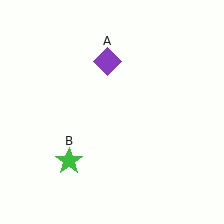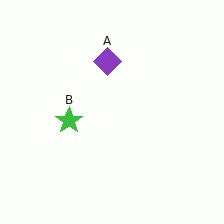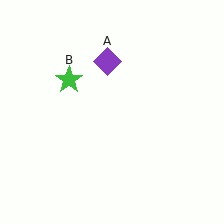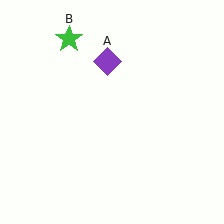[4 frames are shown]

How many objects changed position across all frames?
1 object changed position: green star (object B).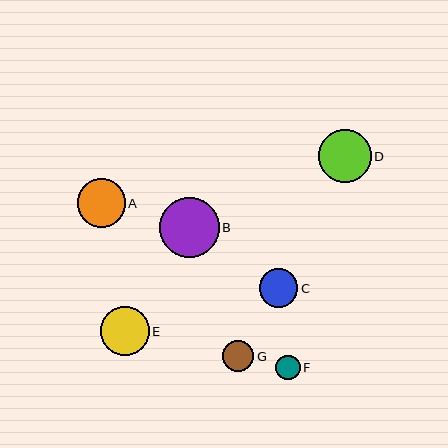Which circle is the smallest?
Circle F is the smallest with a size of approximately 24 pixels.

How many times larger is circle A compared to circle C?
Circle A is approximately 1.3 times the size of circle C.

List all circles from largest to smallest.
From largest to smallest: B, D, E, A, C, G, F.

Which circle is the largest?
Circle B is the largest with a size of approximately 60 pixels.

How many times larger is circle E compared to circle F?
Circle E is approximately 2.0 times the size of circle F.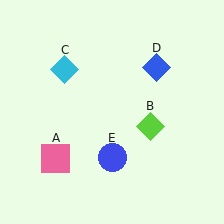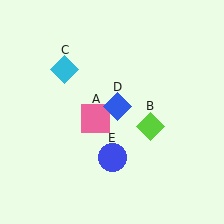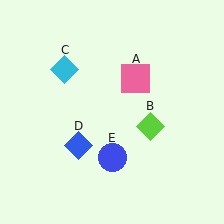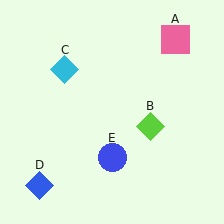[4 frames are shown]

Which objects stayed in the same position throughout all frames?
Lime diamond (object B) and cyan diamond (object C) and blue circle (object E) remained stationary.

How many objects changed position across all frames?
2 objects changed position: pink square (object A), blue diamond (object D).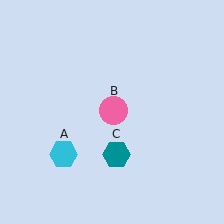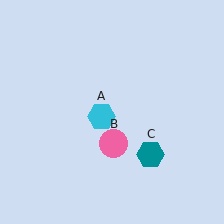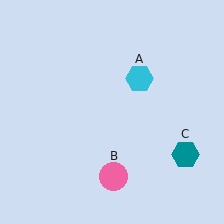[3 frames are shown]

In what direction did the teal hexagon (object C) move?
The teal hexagon (object C) moved right.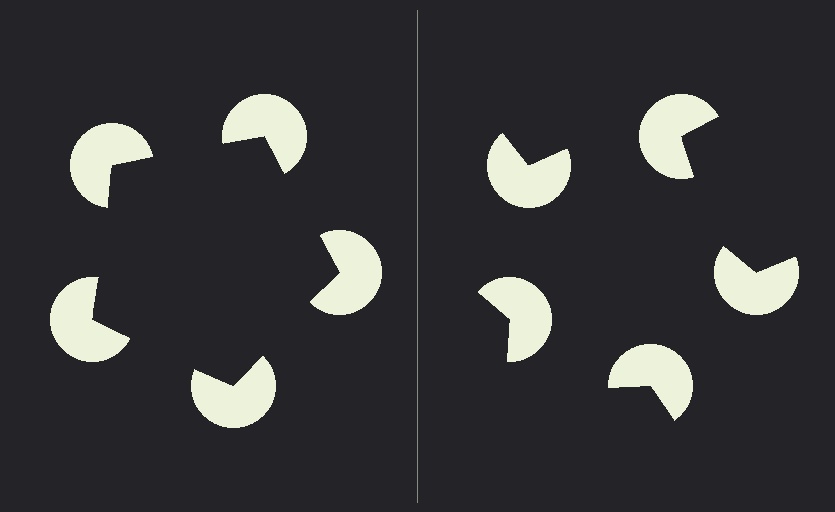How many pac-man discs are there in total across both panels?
10 — 5 on each side.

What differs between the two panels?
The pac-man discs are positioned identically on both sides; only the wedge orientations differ. On the left they align to a pentagon; on the right they are misaligned.